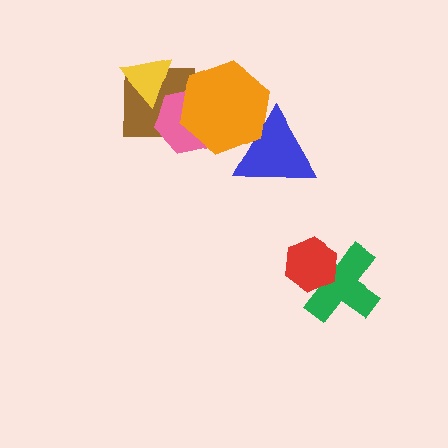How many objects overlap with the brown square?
3 objects overlap with the brown square.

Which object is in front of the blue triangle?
The orange hexagon is in front of the blue triangle.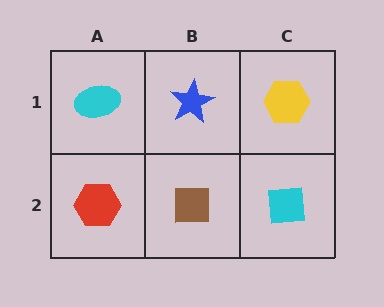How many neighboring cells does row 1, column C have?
2.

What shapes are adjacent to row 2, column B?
A blue star (row 1, column B), a red hexagon (row 2, column A), a cyan square (row 2, column C).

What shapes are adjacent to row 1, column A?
A red hexagon (row 2, column A), a blue star (row 1, column B).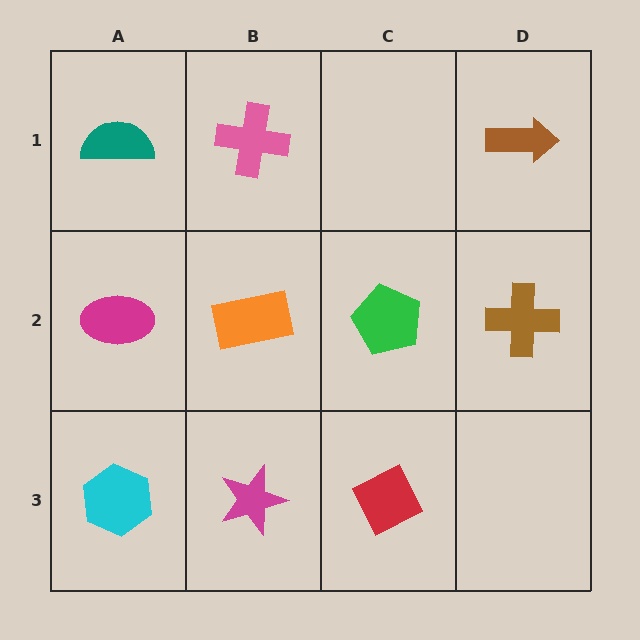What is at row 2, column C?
A green pentagon.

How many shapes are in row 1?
3 shapes.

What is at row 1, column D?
A brown arrow.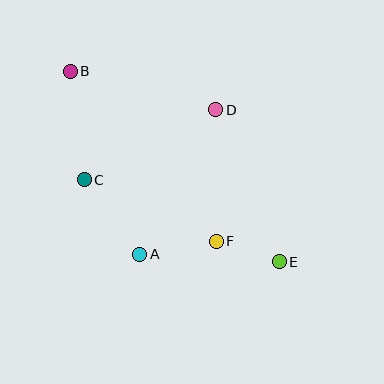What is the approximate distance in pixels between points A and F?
The distance between A and F is approximately 78 pixels.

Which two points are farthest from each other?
Points B and E are farthest from each other.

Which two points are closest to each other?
Points E and F are closest to each other.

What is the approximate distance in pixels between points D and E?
The distance between D and E is approximately 165 pixels.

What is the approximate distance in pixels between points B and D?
The distance between B and D is approximately 150 pixels.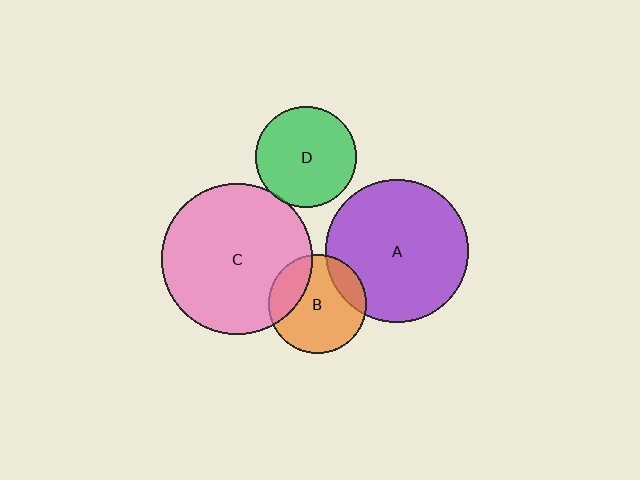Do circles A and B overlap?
Yes.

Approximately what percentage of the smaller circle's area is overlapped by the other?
Approximately 15%.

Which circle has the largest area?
Circle C (pink).